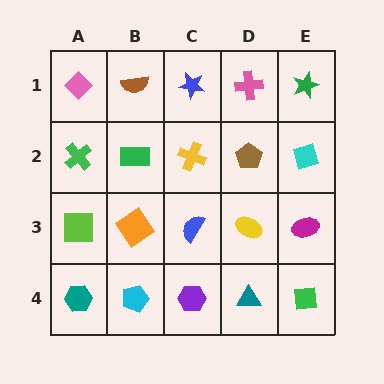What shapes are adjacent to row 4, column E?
A magenta ellipse (row 3, column E), a teal triangle (row 4, column D).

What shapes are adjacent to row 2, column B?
A brown semicircle (row 1, column B), an orange diamond (row 3, column B), a green cross (row 2, column A), a yellow cross (row 2, column C).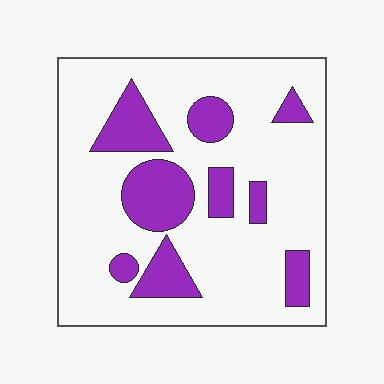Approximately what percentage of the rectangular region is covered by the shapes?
Approximately 25%.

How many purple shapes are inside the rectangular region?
9.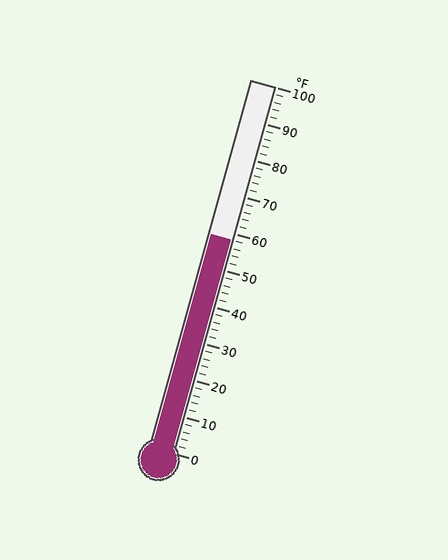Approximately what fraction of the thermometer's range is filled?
The thermometer is filled to approximately 60% of its range.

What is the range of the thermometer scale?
The thermometer scale ranges from 0°F to 100°F.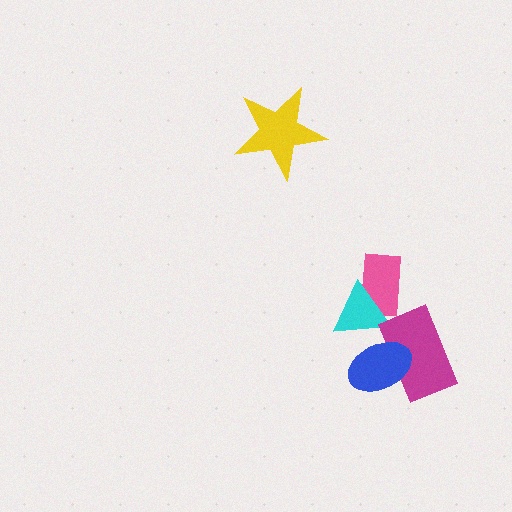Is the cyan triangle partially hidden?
Yes, it is partially covered by another shape.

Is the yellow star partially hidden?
No, no other shape covers it.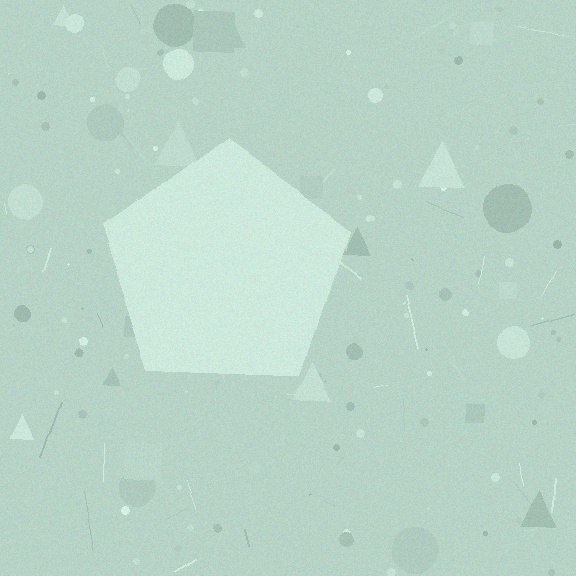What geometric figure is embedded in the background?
A pentagon is embedded in the background.